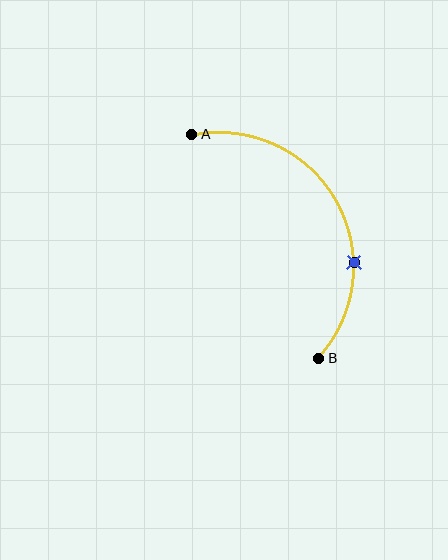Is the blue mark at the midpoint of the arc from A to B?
No. The blue mark lies on the arc but is closer to endpoint B. The arc midpoint would be at the point on the curve equidistant along the arc from both A and B.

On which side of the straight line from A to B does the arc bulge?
The arc bulges to the right of the straight line connecting A and B.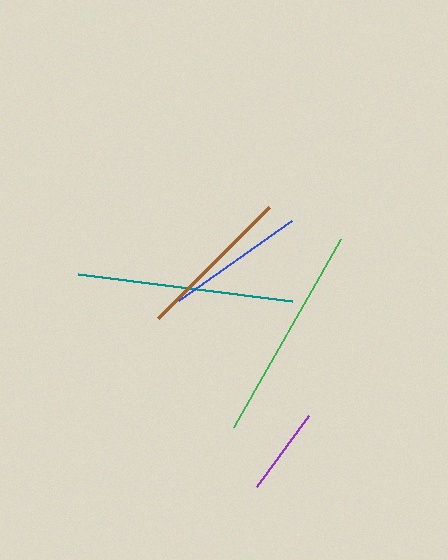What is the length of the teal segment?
The teal segment is approximately 216 pixels long.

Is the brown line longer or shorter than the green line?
The green line is longer than the brown line.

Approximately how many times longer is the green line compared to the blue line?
The green line is approximately 1.6 times the length of the blue line.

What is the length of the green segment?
The green segment is approximately 216 pixels long.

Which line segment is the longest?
The green line is the longest at approximately 216 pixels.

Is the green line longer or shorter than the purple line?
The green line is longer than the purple line.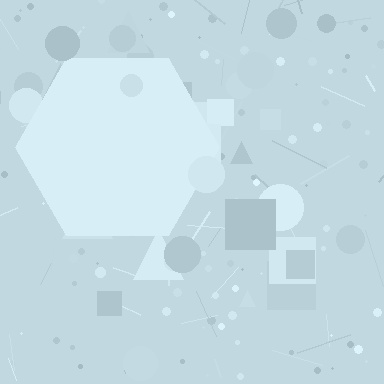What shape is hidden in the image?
A hexagon is hidden in the image.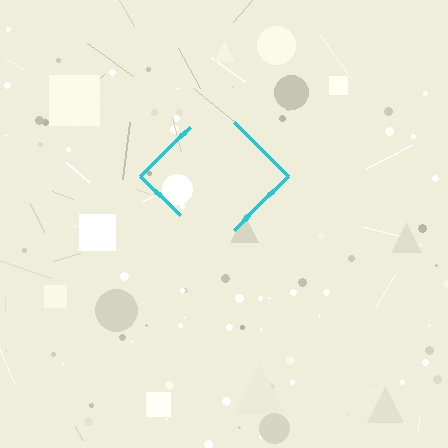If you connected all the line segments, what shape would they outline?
They would outline a diamond.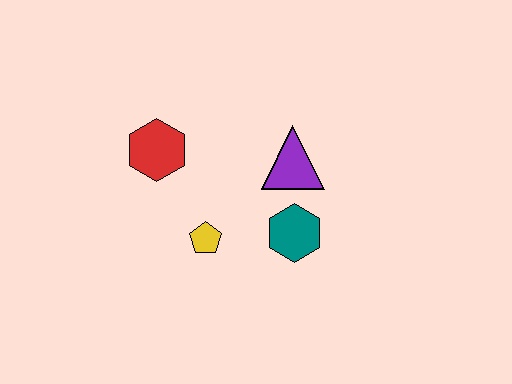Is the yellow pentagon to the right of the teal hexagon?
No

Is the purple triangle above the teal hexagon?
Yes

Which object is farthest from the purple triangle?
The red hexagon is farthest from the purple triangle.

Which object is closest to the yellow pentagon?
The teal hexagon is closest to the yellow pentagon.